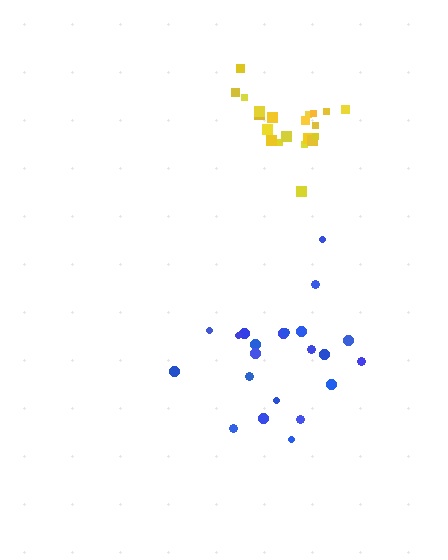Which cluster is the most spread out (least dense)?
Blue.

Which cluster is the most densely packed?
Yellow.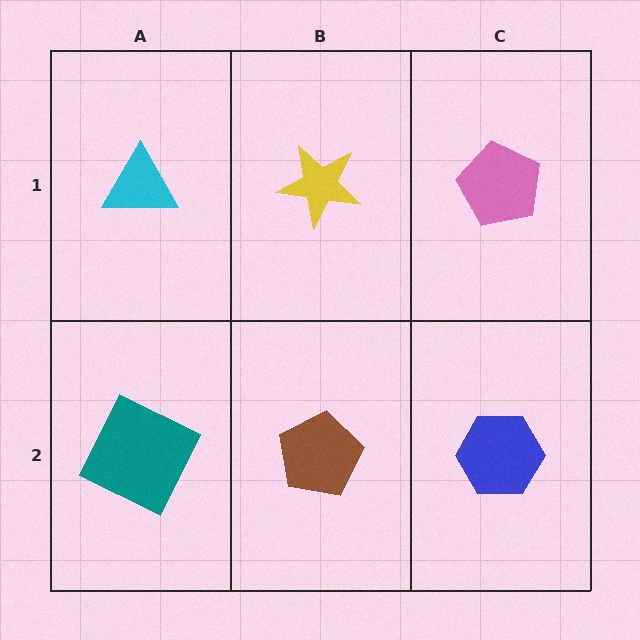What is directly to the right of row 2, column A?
A brown pentagon.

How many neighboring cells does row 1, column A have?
2.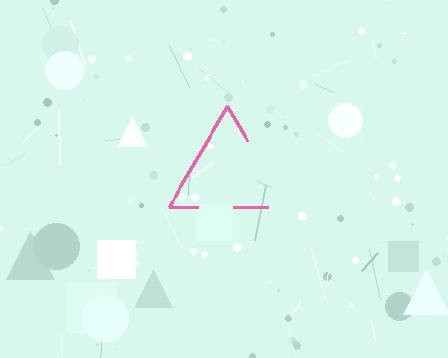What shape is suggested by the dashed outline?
The dashed outline suggests a triangle.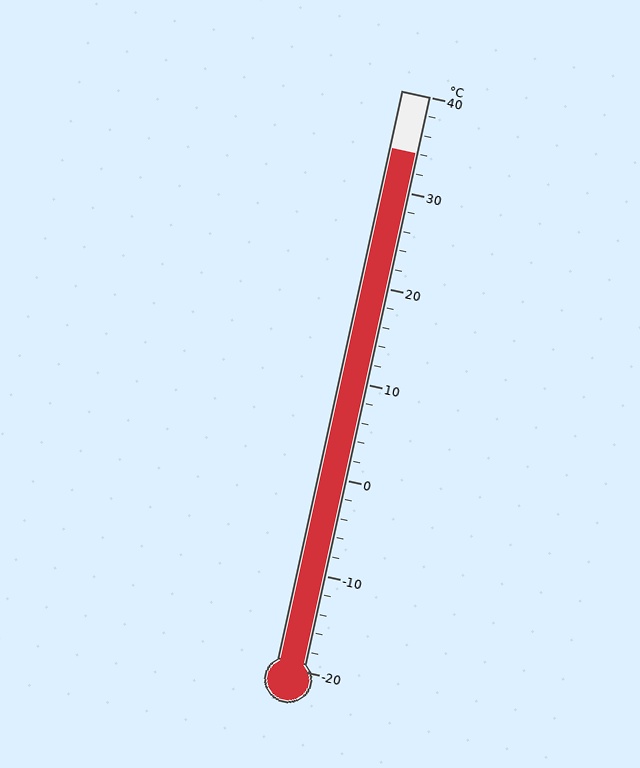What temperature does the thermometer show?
The thermometer shows approximately 34°C.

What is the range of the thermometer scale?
The thermometer scale ranges from -20°C to 40°C.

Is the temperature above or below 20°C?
The temperature is above 20°C.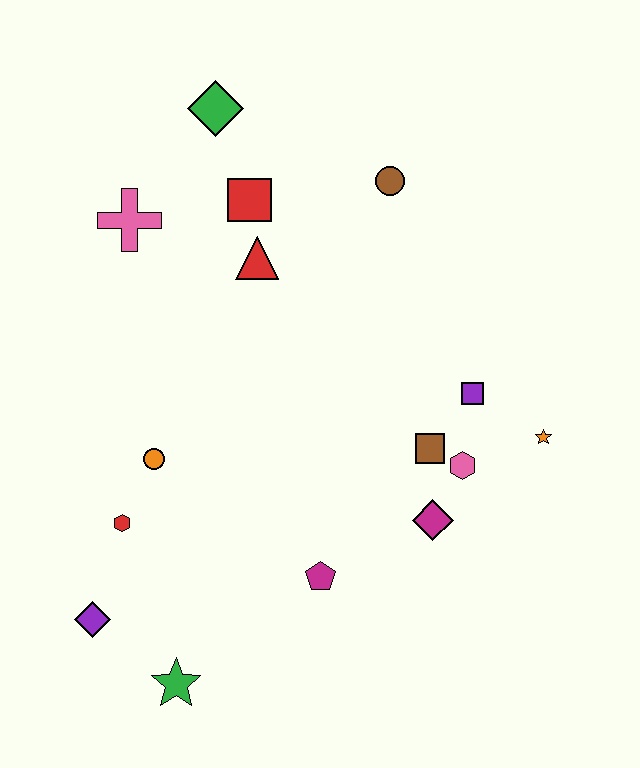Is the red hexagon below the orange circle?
Yes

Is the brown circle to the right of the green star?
Yes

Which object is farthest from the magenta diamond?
The green diamond is farthest from the magenta diamond.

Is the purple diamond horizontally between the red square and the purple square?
No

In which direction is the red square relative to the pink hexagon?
The red square is above the pink hexagon.